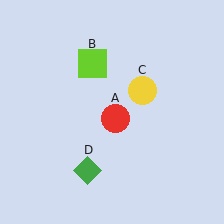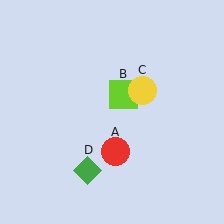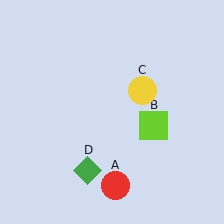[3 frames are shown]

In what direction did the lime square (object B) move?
The lime square (object B) moved down and to the right.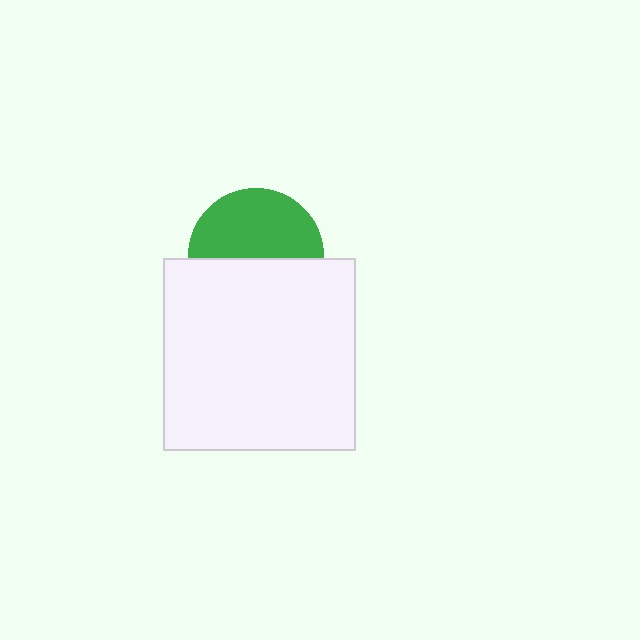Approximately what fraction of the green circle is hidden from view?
Roughly 49% of the green circle is hidden behind the white square.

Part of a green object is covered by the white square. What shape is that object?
It is a circle.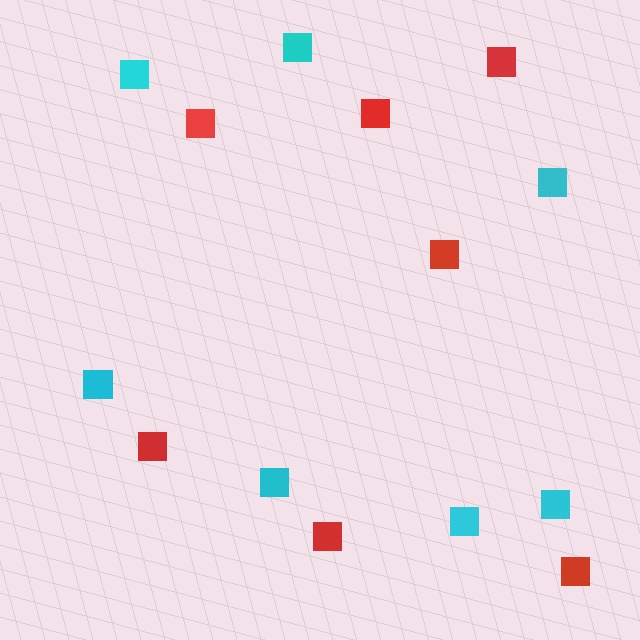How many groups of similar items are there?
There are 2 groups: one group of cyan squares (7) and one group of red squares (7).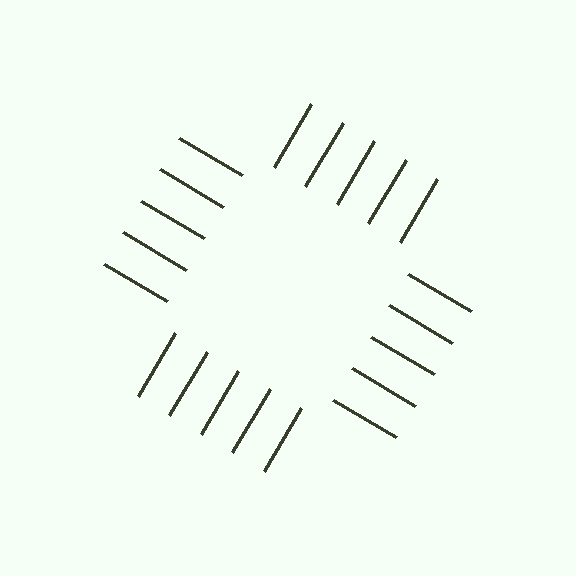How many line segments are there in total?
20 — 5 along each of the 4 edges.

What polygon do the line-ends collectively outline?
An illusory square — the line segments terminate on its edges but no continuous stroke is drawn.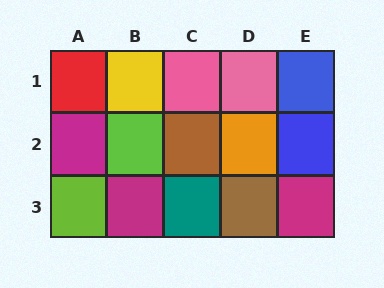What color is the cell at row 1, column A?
Red.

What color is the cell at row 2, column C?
Brown.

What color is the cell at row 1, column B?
Yellow.